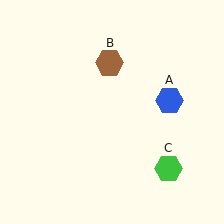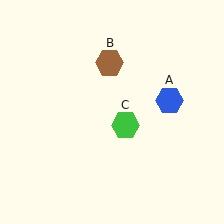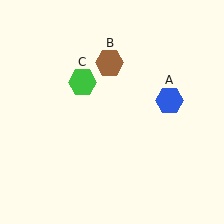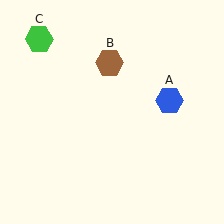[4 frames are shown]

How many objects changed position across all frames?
1 object changed position: green hexagon (object C).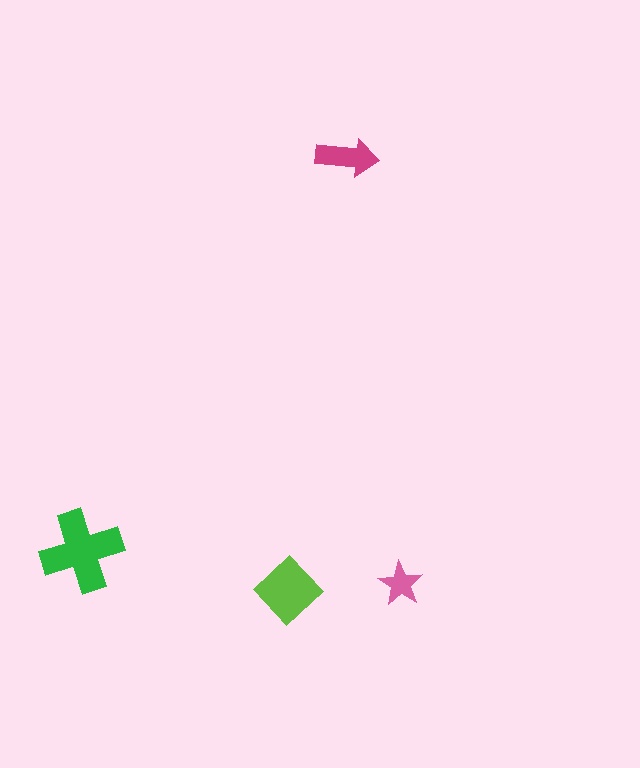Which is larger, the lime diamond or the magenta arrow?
The lime diamond.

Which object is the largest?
The green cross.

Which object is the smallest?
The pink star.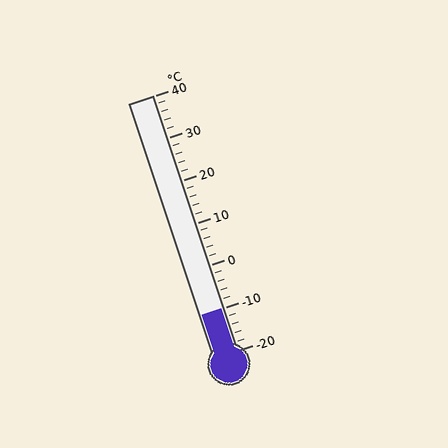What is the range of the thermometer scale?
The thermometer scale ranges from -20°C to 40°C.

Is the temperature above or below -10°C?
The temperature is at -10°C.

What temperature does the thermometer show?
The thermometer shows approximately -10°C.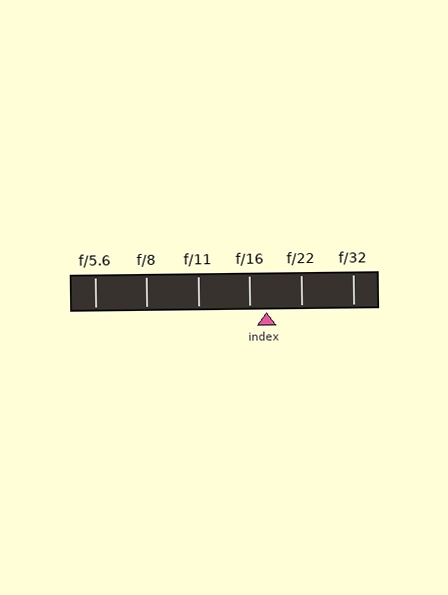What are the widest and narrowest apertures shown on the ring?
The widest aperture shown is f/5.6 and the narrowest is f/32.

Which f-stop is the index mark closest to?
The index mark is closest to f/16.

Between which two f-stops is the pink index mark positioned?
The index mark is between f/16 and f/22.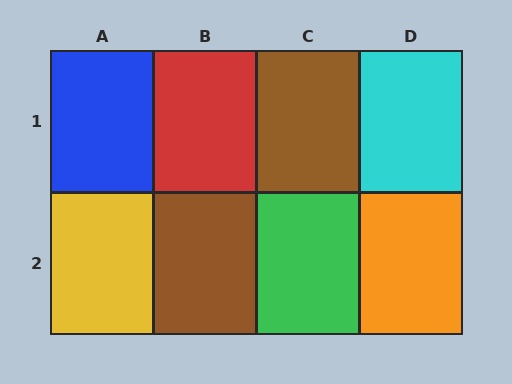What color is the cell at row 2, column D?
Orange.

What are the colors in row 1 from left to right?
Blue, red, brown, cyan.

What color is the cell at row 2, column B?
Brown.